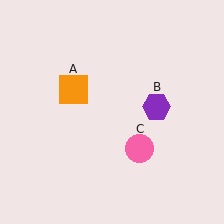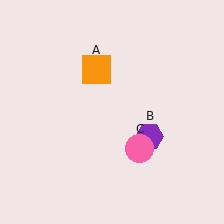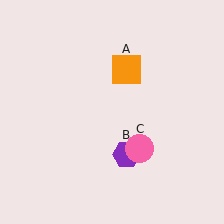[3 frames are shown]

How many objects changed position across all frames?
2 objects changed position: orange square (object A), purple hexagon (object B).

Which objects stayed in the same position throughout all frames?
Pink circle (object C) remained stationary.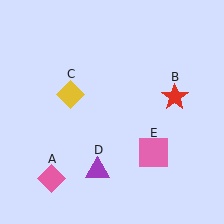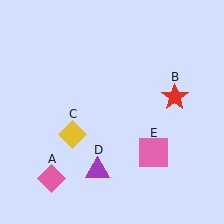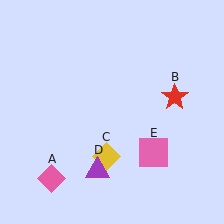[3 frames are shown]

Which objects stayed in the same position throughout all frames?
Pink diamond (object A) and red star (object B) and purple triangle (object D) and pink square (object E) remained stationary.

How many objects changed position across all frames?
1 object changed position: yellow diamond (object C).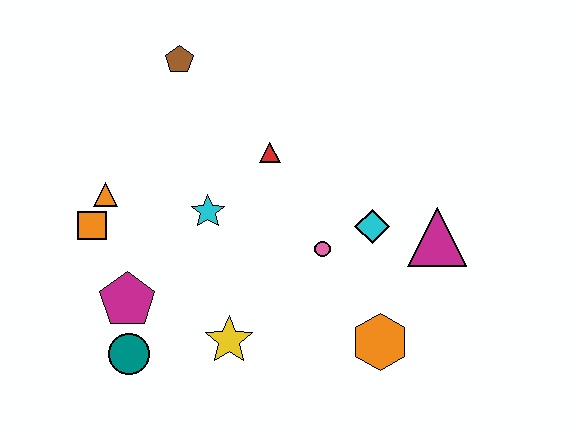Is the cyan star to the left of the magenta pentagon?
No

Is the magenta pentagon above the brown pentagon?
No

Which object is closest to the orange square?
The orange triangle is closest to the orange square.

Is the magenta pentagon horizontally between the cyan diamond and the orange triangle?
Yes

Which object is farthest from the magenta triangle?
The orange square is farthest from the magenta triangle.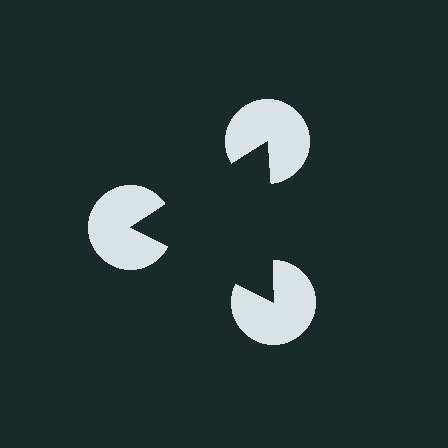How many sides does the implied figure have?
3 sides.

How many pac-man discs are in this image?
There are 3 — one at each vertex of the illusory triangle.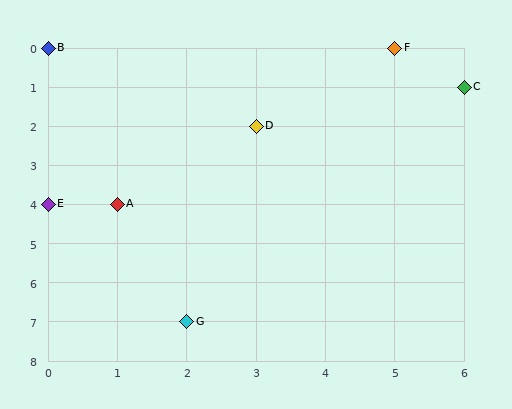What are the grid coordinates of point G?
Point G is at grid coordinates (2, 7).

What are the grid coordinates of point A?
Point A is at grid coordinates (1, 4).